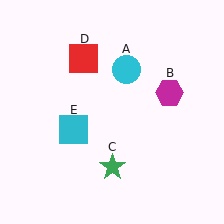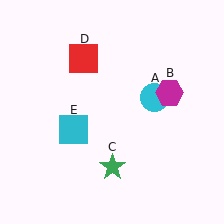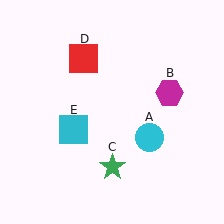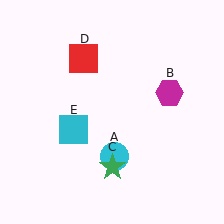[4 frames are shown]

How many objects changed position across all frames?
1 object changed position: cyan circle (object A).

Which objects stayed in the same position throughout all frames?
Magenta hexagon (object B) and green star (object C) and red square (object D) and cyan square (object E) remained stationary.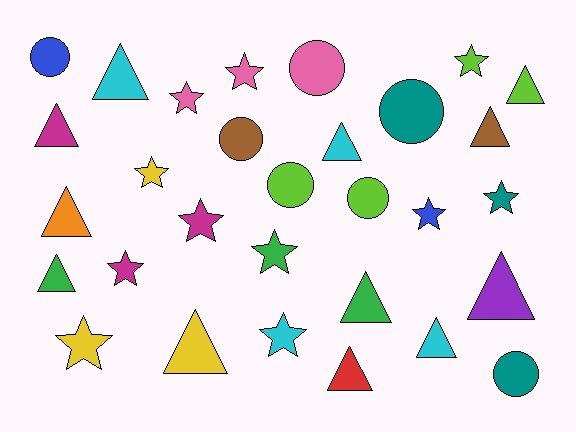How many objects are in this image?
There are 30 objects.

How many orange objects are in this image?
There is 1 orange object.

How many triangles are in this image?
There are 12 triangles.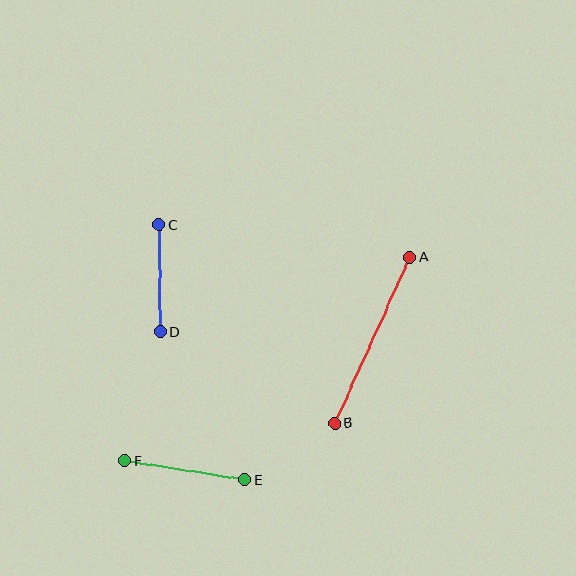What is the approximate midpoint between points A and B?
The midpoint is at approximately (372, 340) pixels.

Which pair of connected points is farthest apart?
Points A and B are farthest apart.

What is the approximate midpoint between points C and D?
The midpoint is at approximately (160, 279) pixels.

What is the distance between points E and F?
The distance is approximately 121 pixels.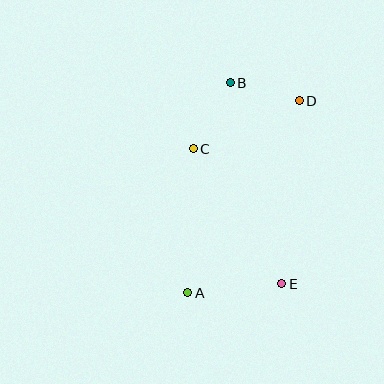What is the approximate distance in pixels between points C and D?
The distance between C and D is approximately 116 pixels.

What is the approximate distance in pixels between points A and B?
The distance between A and B is approximately 214 pixels.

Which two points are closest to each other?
Points B and D are closest to each other.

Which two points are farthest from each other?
Points A and D are farthest from each other.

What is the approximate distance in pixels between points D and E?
The distance between D and E is approximately 184 pixels.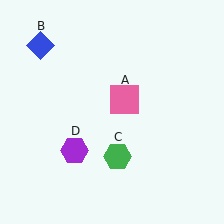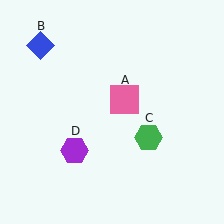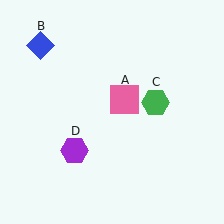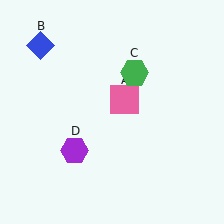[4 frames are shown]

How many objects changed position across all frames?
1 object changed position: green hexagon (object C).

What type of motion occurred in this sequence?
The green hexagon (object C) rotated counterclockwise around the center of the scene.